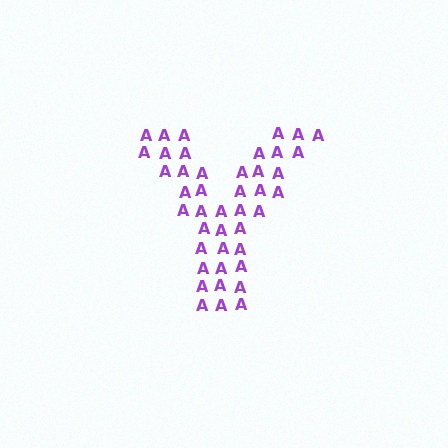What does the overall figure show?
The overall figure shows the letter Y.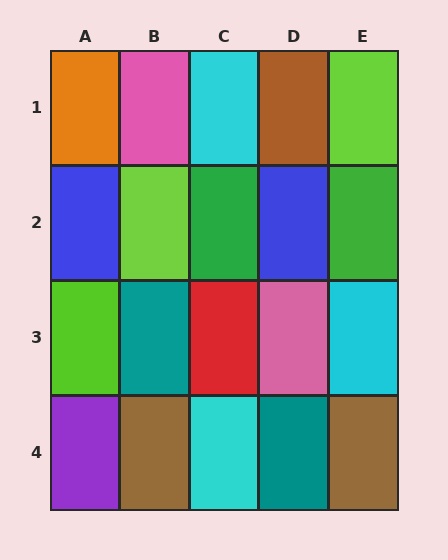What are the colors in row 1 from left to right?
Orange, pink, cyan, brown, lime.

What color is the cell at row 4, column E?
Brown.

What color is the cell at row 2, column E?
Green.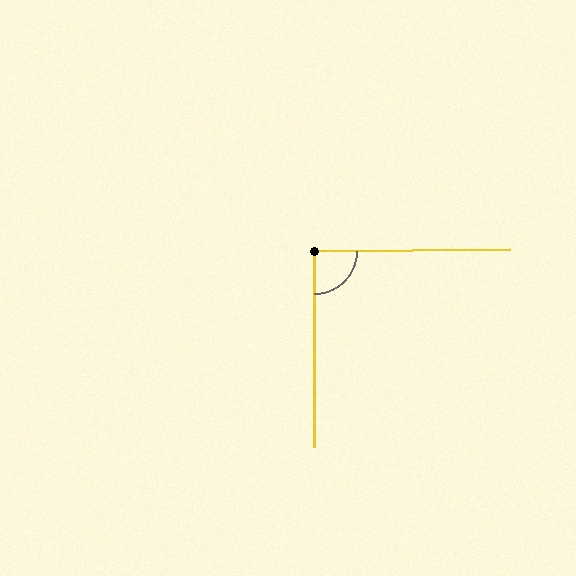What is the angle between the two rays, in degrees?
Approximately 90 degrees.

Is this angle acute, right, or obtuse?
It is approximately a right angle.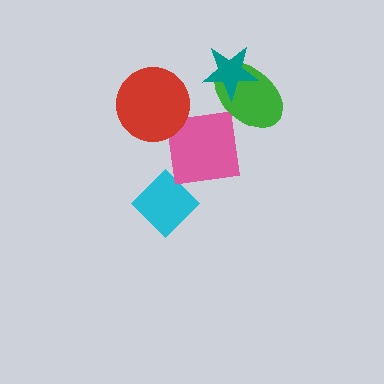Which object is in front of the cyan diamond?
The pink square is in front of the cyan diamond.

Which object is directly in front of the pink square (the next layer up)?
The green ellipse is directly in front of the pink square.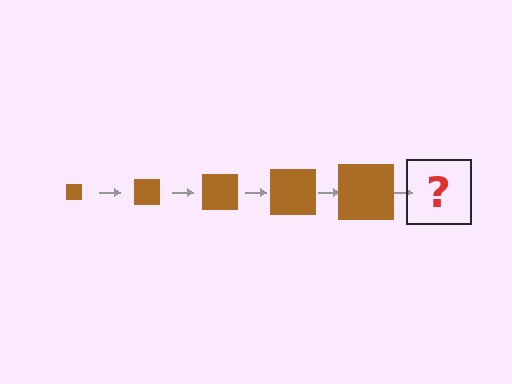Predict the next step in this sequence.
The next step is a brown square, larger than the previous one.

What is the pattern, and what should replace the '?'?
The pattern is that the square gets progressively larger each step. The '?' should be a brown square, larger than the previous one.